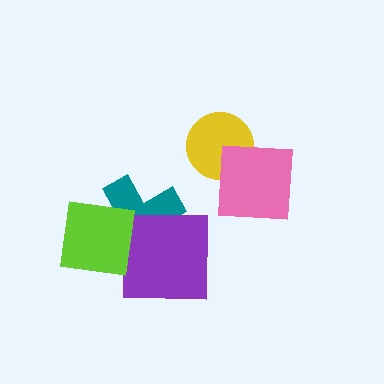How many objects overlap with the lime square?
2 objects overlap with the lime square.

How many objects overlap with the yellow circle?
1 object overlaps with the yellow circle.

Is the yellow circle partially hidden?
Yes, it is partially covered by another shape.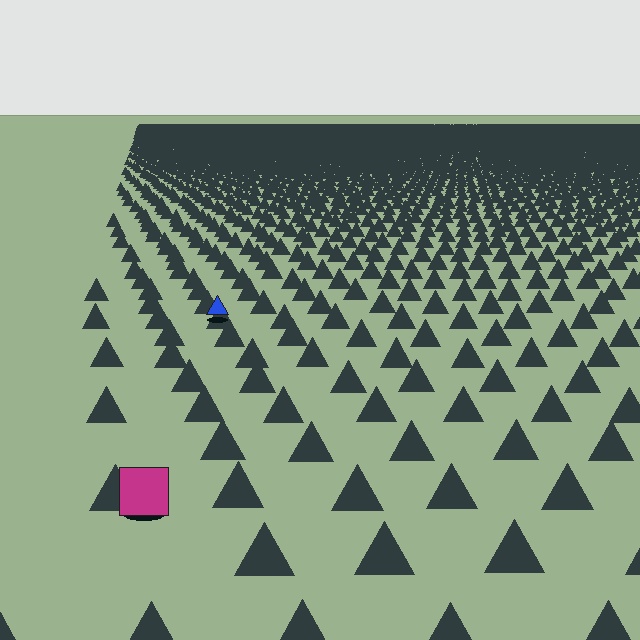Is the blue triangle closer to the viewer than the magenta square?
No. The magenta square is closer — you can tell from the texture gradient: the ground texture is coarser near it.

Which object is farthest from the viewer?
The blue triangle is farthest from the viewer. It appears smaller and the ground texture around it is denser.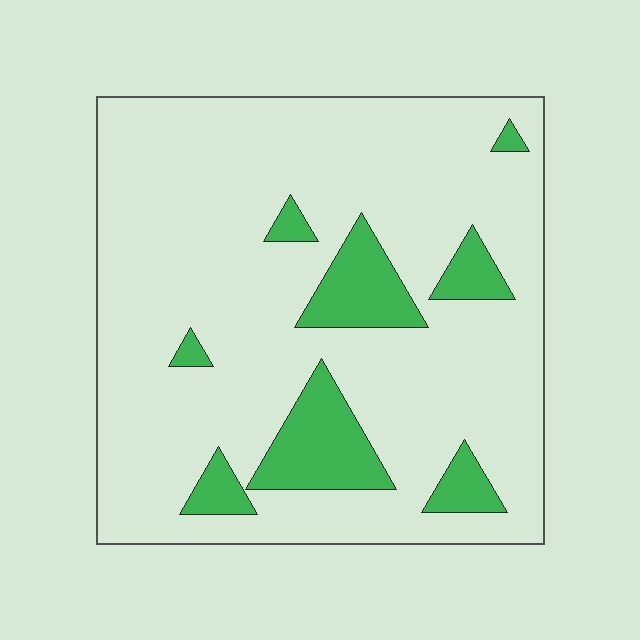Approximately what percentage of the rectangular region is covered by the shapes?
Approximately 15%.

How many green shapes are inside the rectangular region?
8.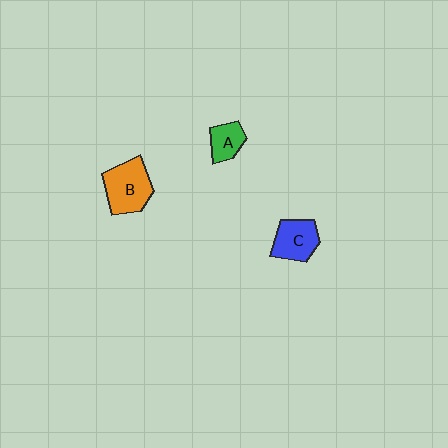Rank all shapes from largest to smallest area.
From largest to smallest: B (orange), C (blue), A (green).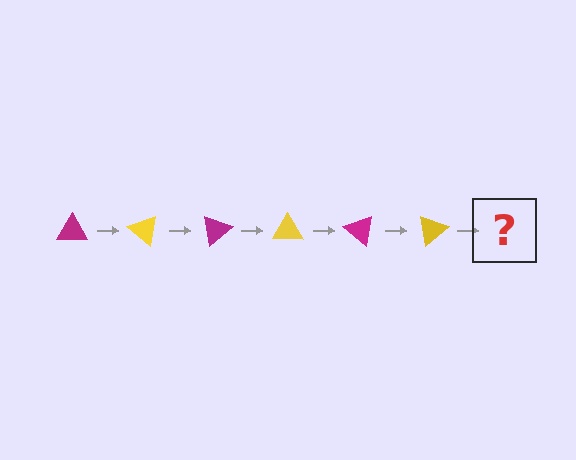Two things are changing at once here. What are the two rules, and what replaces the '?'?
The two rules are that it rotates 40 degrees each step and the color cycles through magenta and yellow. The '?' should be a magenta triangle, rotated 240 degrees from the start.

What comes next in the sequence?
The next element should be a magenta triangle, rotated 240 degrees from the start.